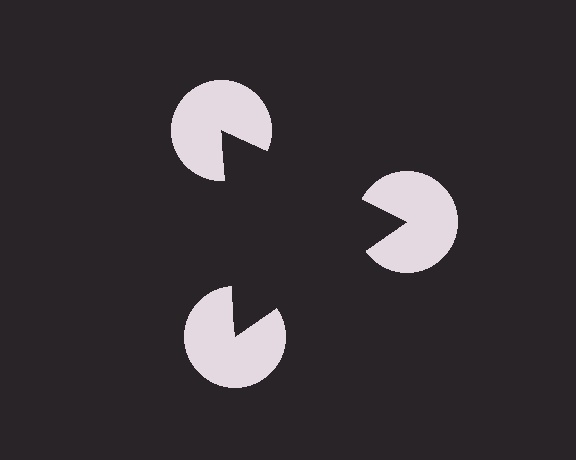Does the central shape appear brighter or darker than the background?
It typically appears slightly darker than the background, even though no actual brightness change is drawn.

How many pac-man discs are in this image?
There are 3 — one at each vertex of the illusory triangle.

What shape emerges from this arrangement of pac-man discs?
An illusory triangle — its edges are inferred from the aligned wedge cuts in the pac-man discs, not physically drawn.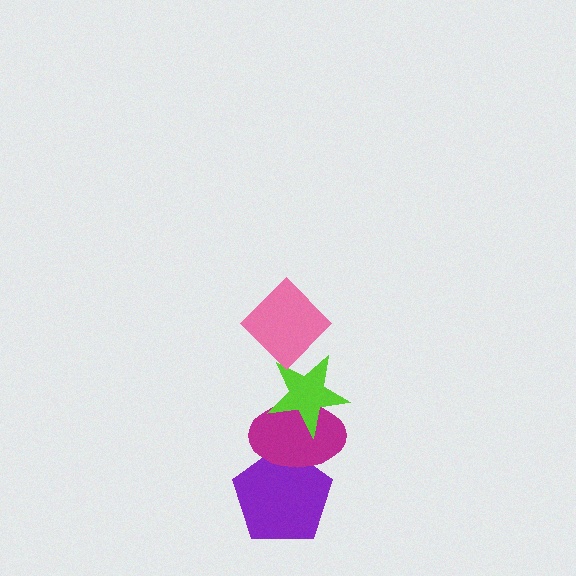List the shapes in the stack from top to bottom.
From top to bottom: the pink diamond, the lime star, the magenta ellipse, the purple pentagon.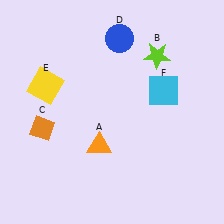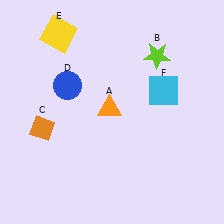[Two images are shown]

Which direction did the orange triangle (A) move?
The orange triangle (A) moved up.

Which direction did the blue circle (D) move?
The blue circle (D) moved left.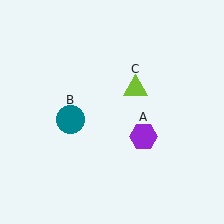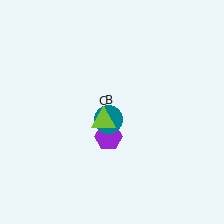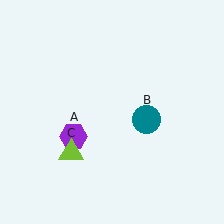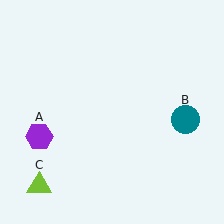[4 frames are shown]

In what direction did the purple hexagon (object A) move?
The purple hexagon (object A) moved left.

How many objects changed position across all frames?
3 objects changed position: purple hexagon (object A), teal circle (object B), lime triangle (object C).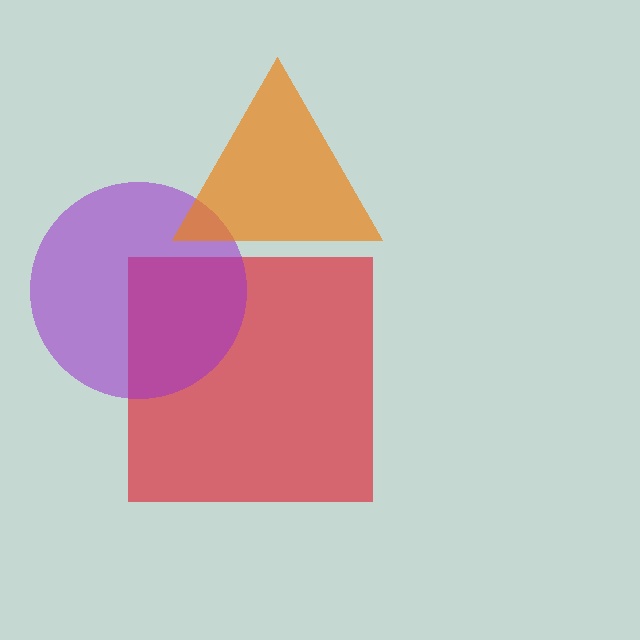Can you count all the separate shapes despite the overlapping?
Yes, there are 3 separate shapes.